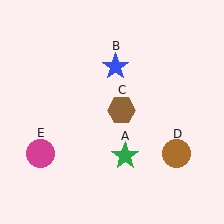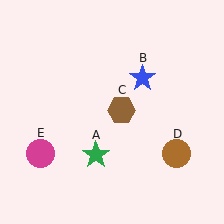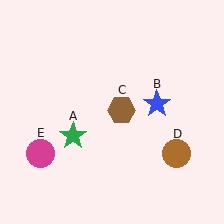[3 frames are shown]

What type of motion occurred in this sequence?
The green star (object A), blue star (object B) rotated clockwise around the center of the scene.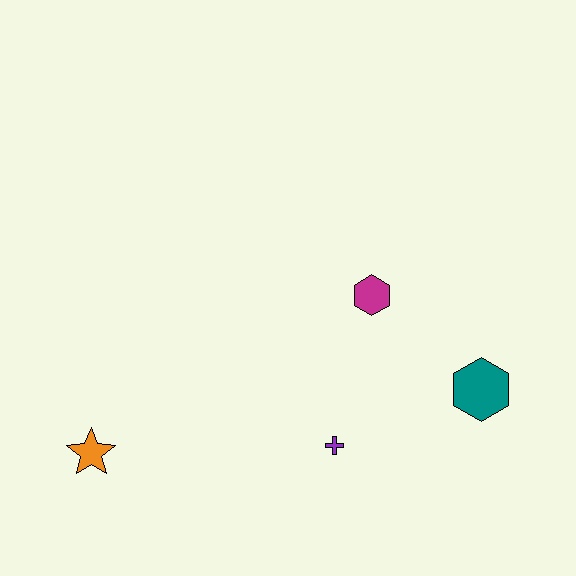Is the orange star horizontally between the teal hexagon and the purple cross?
No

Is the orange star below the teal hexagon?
Yes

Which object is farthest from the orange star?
The teal hexagon is farthest from the orange star.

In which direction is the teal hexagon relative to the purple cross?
The teal hexagon is to the right of the purple cross.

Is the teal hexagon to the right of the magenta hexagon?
Yes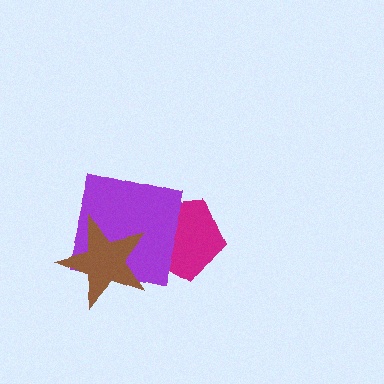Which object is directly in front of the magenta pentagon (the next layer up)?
The purple square is directly in front of the magenta pentagon.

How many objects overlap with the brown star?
2 objects overlap with the brown star.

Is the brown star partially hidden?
No, no other shape covers it.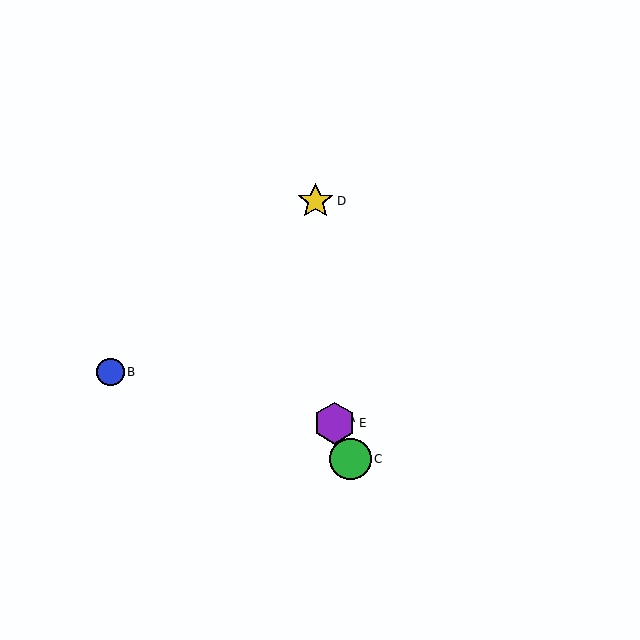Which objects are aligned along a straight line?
Objects A, C, E are aligned along a straight line.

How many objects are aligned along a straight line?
3 objects (A, C, E) are aligned along a straight line.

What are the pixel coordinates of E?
Object E is at (335, 423).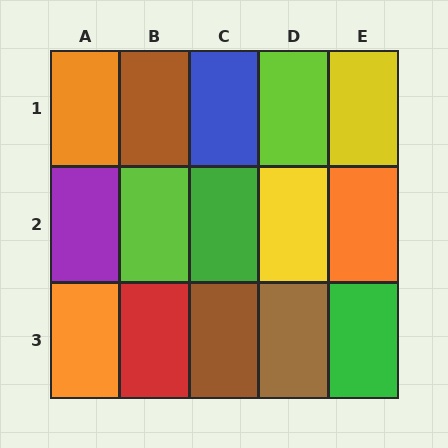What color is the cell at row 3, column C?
Brown.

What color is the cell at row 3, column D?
Brown.